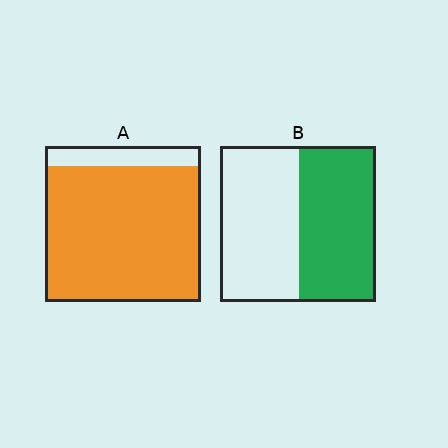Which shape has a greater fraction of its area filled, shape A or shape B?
Shape A.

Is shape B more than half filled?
Roughly half.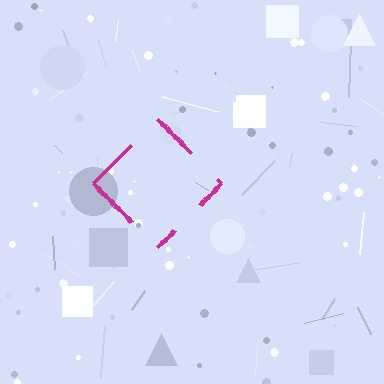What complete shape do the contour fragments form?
The contour fragments form a diamond.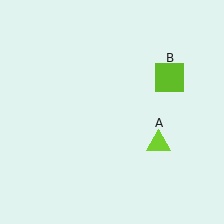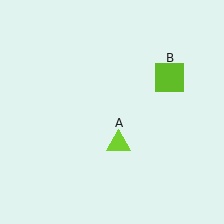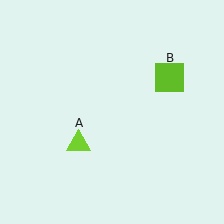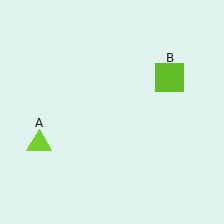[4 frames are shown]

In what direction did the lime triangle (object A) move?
The lime triangle (object A) moved left.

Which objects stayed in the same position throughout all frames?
Lime square (object B) remained stationary.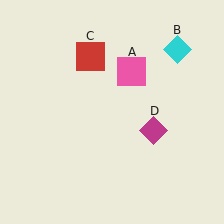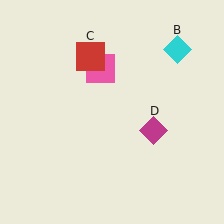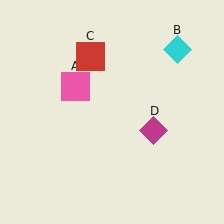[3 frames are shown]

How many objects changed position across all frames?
1 object changed position: pink square (object A).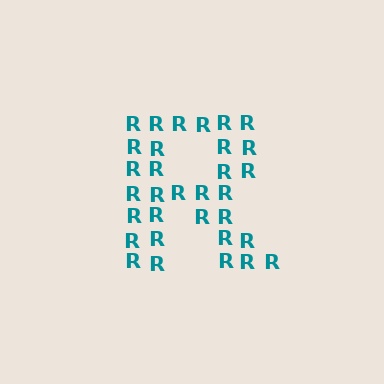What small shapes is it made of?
It is made of small letter R's.